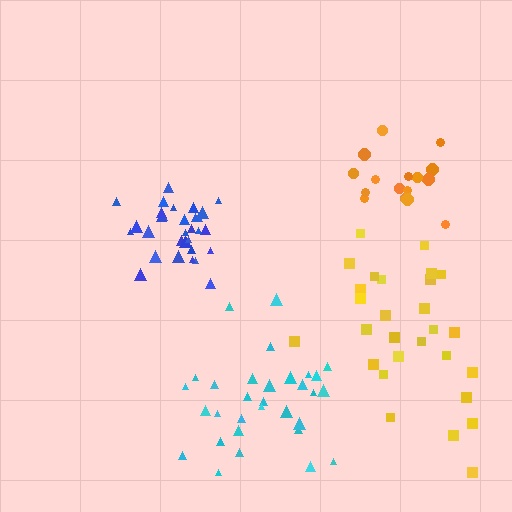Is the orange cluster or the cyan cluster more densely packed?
Orange.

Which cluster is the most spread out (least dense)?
Yellow.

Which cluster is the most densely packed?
Blue.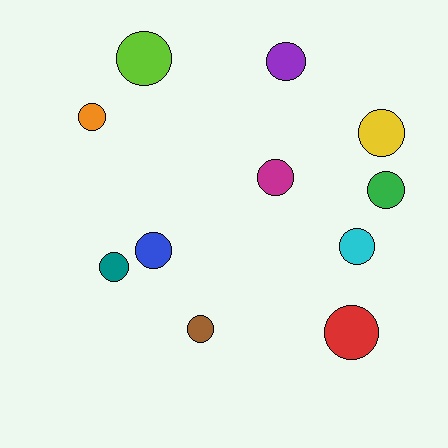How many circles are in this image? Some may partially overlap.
There are 11 circles.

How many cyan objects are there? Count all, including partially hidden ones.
There is 1 cyan object.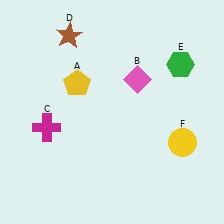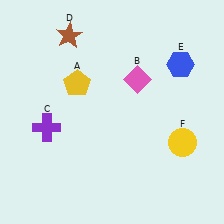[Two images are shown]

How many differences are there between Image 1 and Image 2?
There are 2 differences between the two images.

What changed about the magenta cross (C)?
In Image 1, C is magenta. In Image 2, it changed to purple.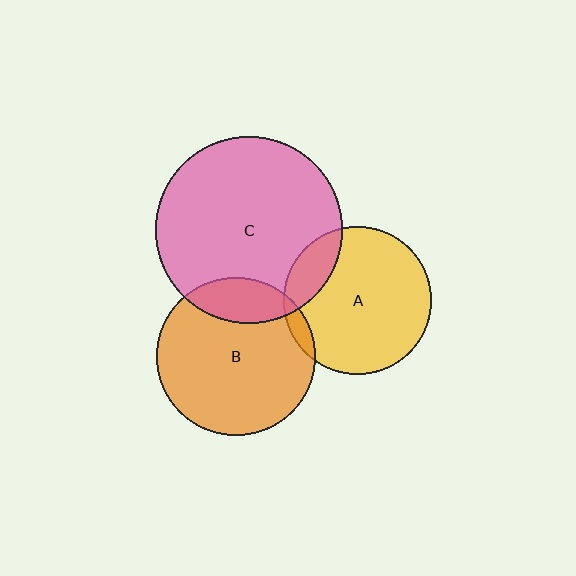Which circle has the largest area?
Circle C (pink).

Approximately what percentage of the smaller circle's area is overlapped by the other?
Approximately 15%.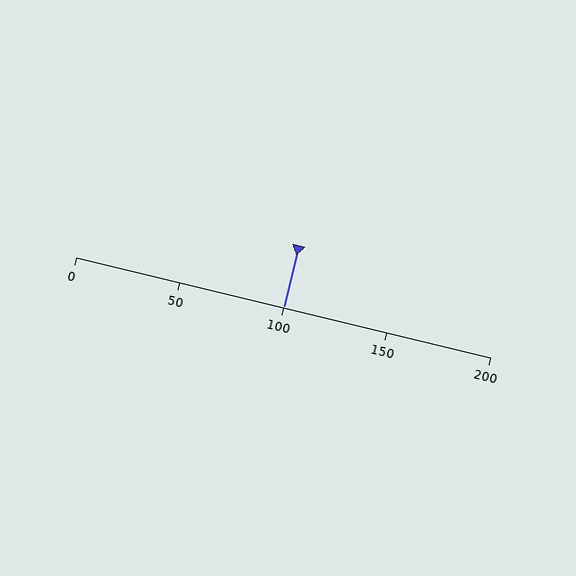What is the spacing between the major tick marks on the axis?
The major ticks are spaced 50 apart.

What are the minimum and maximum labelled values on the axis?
The axis runs from 0 to 200.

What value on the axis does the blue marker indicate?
The marker indicates approximately 100.